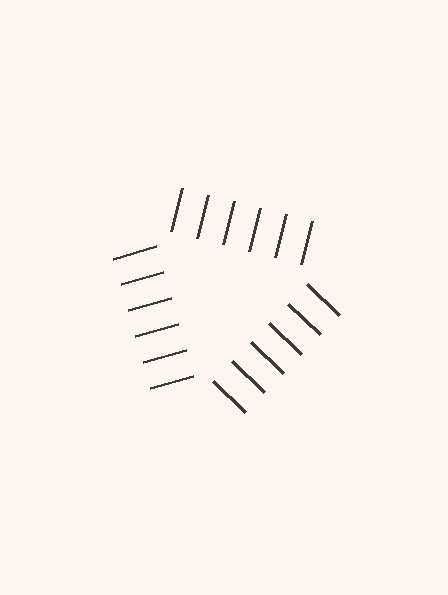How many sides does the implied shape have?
3 sides — the line-ends trace a triangle.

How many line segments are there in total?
18 — 6 along each of the 3 edges.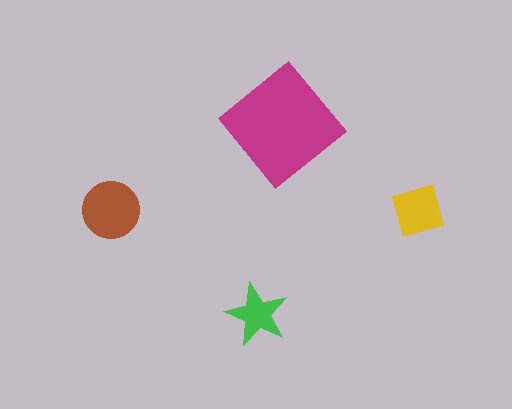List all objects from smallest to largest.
The green star, the yellow square, the brown circle, the magenta diamond.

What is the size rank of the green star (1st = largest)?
4th.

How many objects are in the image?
There are 4 objects in the image.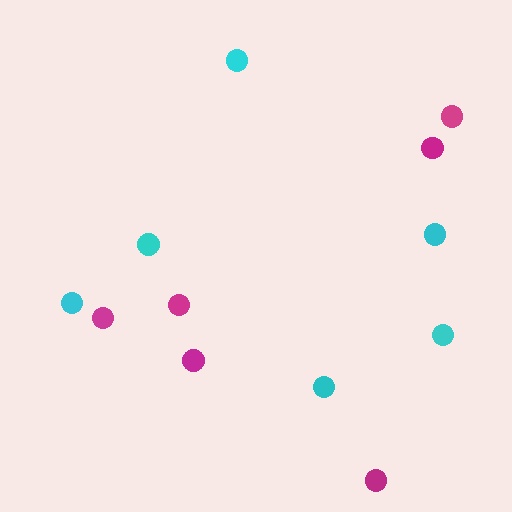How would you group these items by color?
There are 2 groups: one group of magenta circles (6) and one group of cyan circles (6).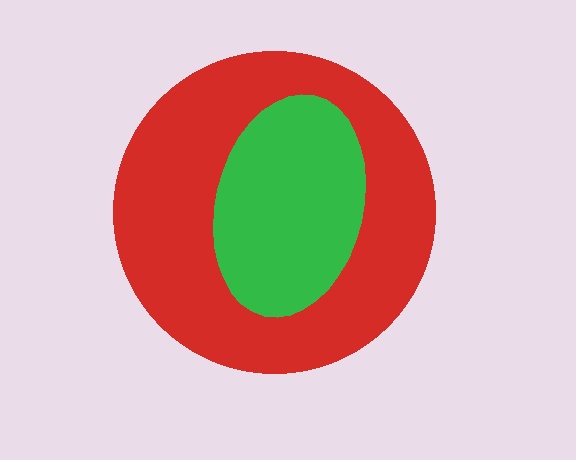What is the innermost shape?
The green ellipse.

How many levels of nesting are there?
2.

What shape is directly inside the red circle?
The green ellipse.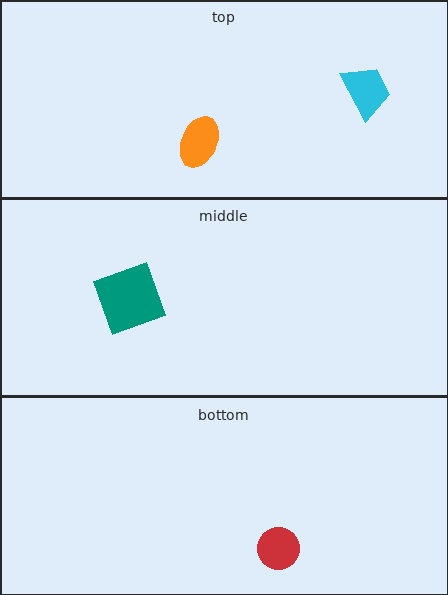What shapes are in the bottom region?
The red circle.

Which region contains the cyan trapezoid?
The top region.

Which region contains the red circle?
The bottom region.